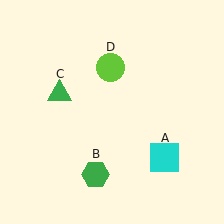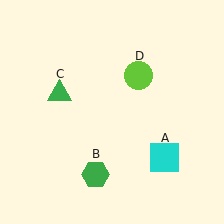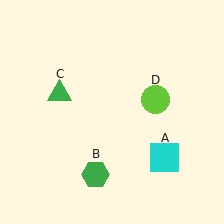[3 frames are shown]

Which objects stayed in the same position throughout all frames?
Cyan square (object A) and green hexagon (object B) and green triangle (object C) remained stationary.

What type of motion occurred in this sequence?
The lime circle (object D) rotated clockwise around the center of the scene.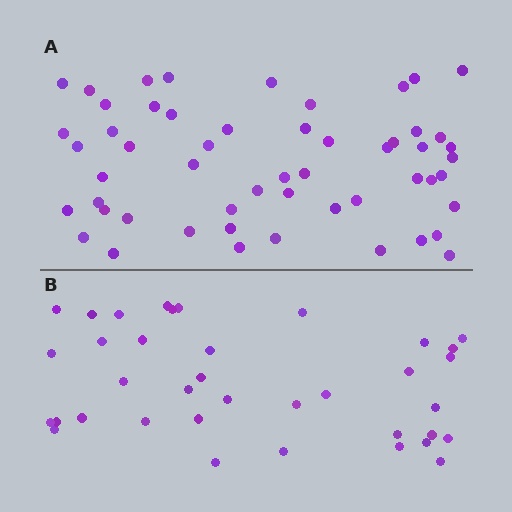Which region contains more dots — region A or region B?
Region A (the top region) has more dots.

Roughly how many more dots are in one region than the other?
Region A has approximately 15 more dots than region B.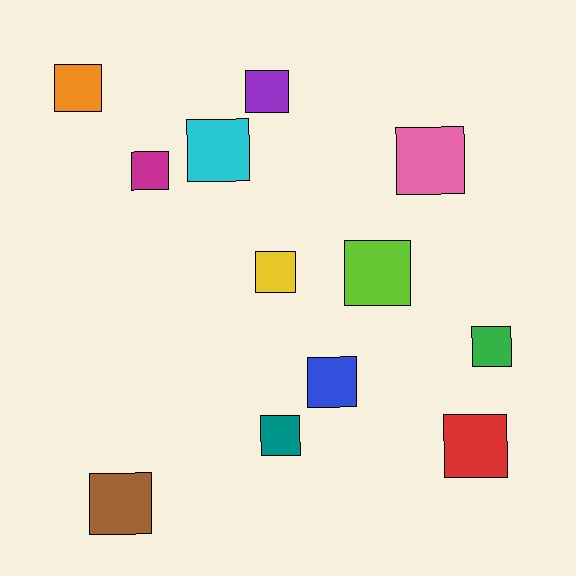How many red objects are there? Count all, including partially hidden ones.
There is 1 red object.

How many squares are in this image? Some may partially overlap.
There are 12 squares.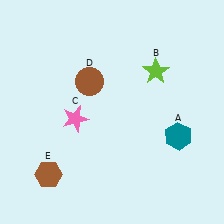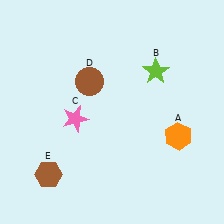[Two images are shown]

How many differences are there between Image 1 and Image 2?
There is 1 difference between the two images.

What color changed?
The hexagon (A) changed from teal in Image 1 to orange in Image 2.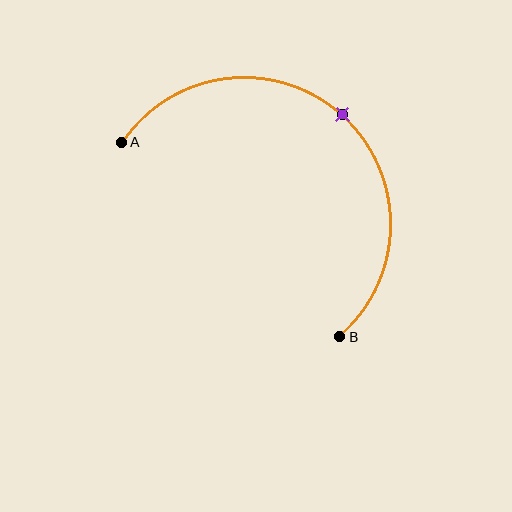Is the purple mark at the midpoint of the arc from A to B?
Yes. The purple mark lies on the arc at equal arc-length from both A and B — it is the arc midpoint.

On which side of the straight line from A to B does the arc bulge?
The arc bulges above and to the right of the straight line connecting A and B.